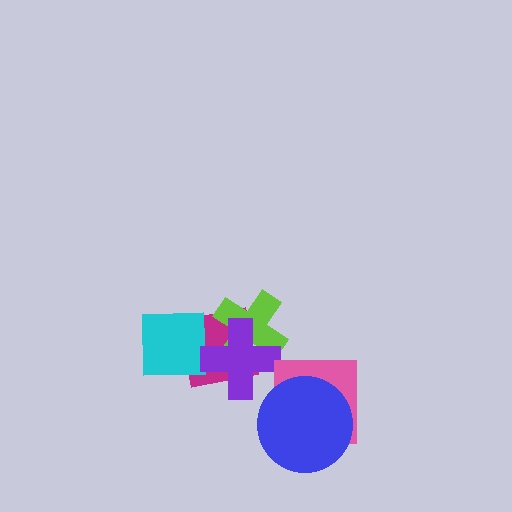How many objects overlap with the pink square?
1 object overlaps with the pink square.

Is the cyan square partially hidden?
Yes, it is partially covered by another shape.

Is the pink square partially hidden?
Yes, it is partially covered by another shape.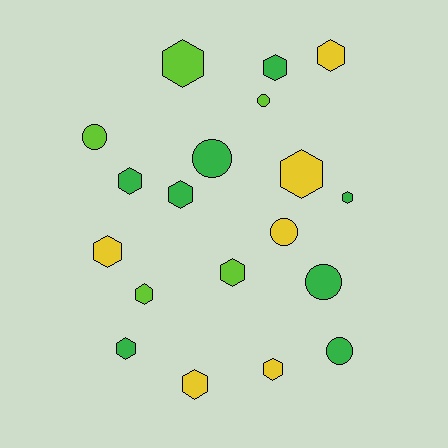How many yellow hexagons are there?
There are 5 yellow hexagons.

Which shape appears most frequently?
Hexagon, with 13 objects.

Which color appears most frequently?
Green, with 8 objects.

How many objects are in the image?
There are 19 objects.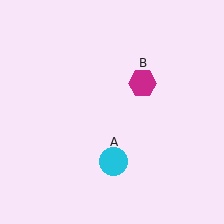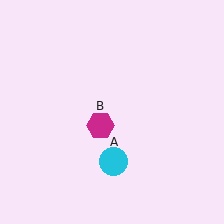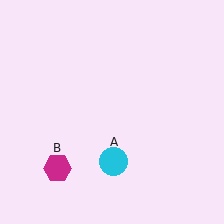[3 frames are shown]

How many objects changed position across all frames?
1 object changed position: magenta hexagon (object B).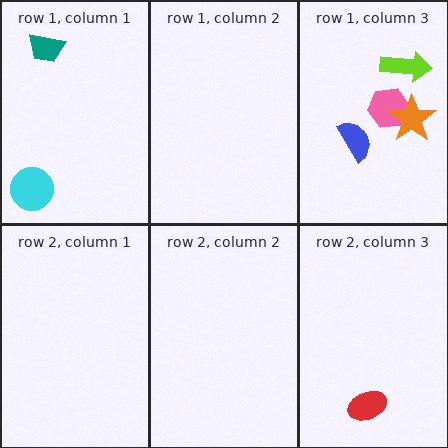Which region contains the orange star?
The row 1, column 3 region.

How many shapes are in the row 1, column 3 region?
4.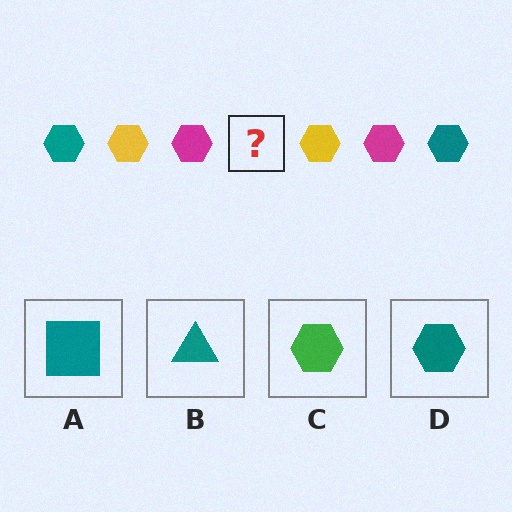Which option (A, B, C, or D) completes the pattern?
D.